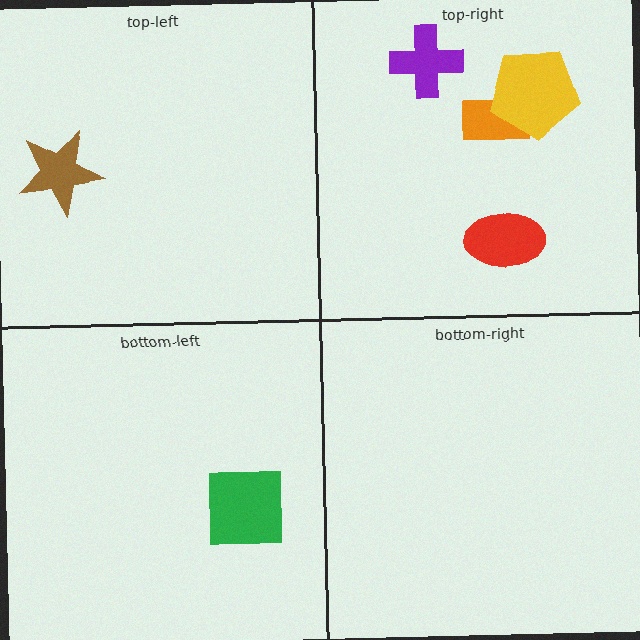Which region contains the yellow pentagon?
The top-right region.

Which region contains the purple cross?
The top-right region.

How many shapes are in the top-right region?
4.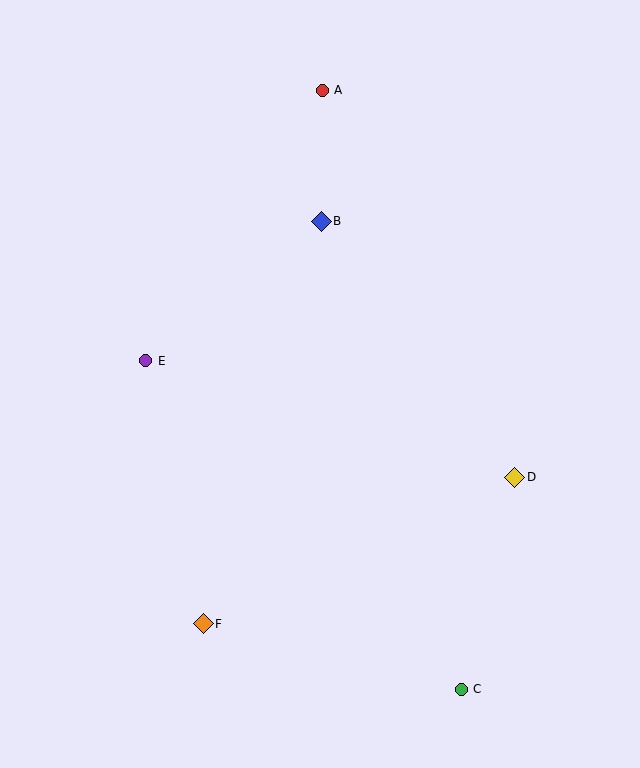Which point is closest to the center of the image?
Point B at (321, 221) is closest to the center.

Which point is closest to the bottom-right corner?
Point C is closest to the bottom-right corner.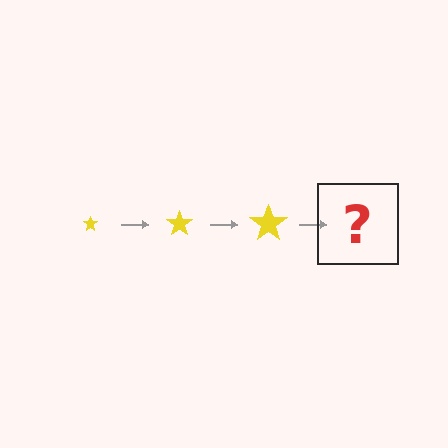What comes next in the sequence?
The next element should be a yellow star, larger than the previous one.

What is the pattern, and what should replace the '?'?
The pattern is that the star gets progressively larger each step. The '?' should be a yellow star, larger than the previous one.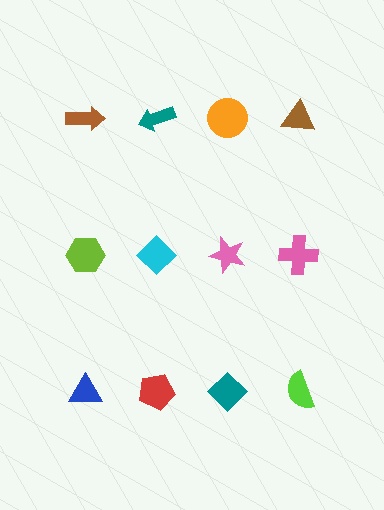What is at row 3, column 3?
A teal diamond.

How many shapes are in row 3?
4 shapes.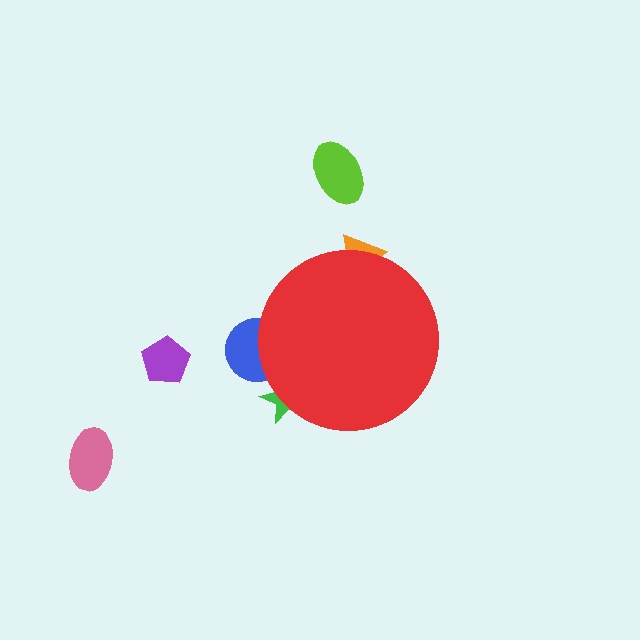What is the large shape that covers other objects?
A red circle.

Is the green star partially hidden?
Yes, the green star is partially hidden behind the red circle.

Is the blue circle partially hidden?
Yes, the blue circle is partially hidden behind the red circle.